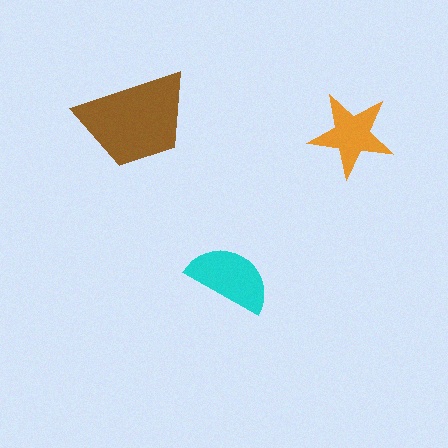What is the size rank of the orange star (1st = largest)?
3rd.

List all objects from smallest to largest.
The orange star, the cyan semicircle, the brown trapezoid.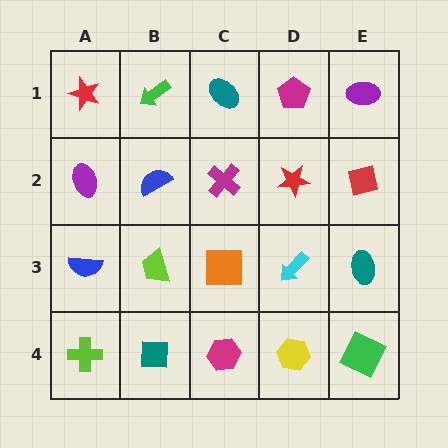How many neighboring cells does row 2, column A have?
3.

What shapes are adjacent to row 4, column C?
An orange square (row 3, column C), a teal square (row 4, column B), a yellow hexagon (row 4, column D).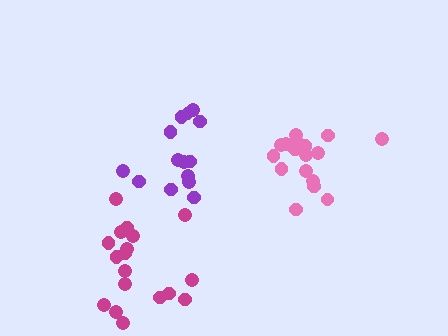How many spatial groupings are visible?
There are 3 spatial groupings.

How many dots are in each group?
Group 1: 14 dots, Group 2: 18 dots, Group 3: 18 dots (50 total).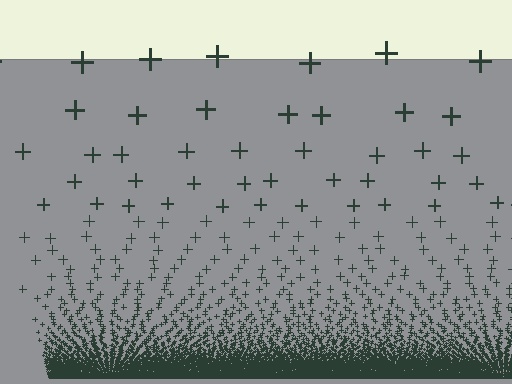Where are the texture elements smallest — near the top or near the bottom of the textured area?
Near the bottom.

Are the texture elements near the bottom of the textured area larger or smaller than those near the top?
Smaller. The gradient is inverted — elements near the bottom are smaller and denser.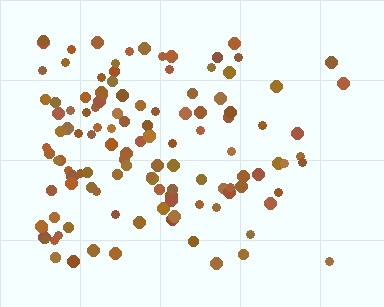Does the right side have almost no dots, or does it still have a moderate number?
Still a moderate number, just noticeably fewer than the left.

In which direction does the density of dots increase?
From right to left, with the left side densest.